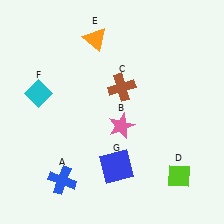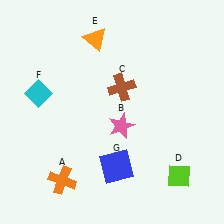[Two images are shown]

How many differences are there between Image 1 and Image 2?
There is 1 difference between the two images.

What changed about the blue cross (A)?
In Image 1, A is blue. In Image 2, it changed to orange.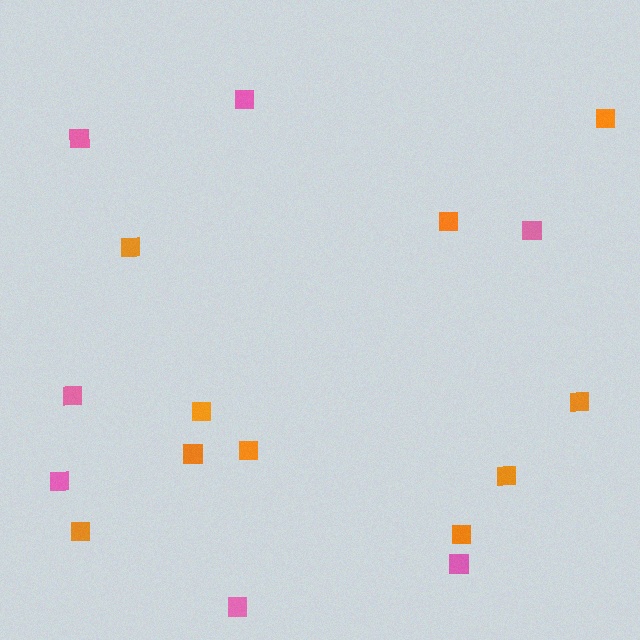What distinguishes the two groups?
There are 2 groups: one group of pink squares (7) and one group of orange squares (10).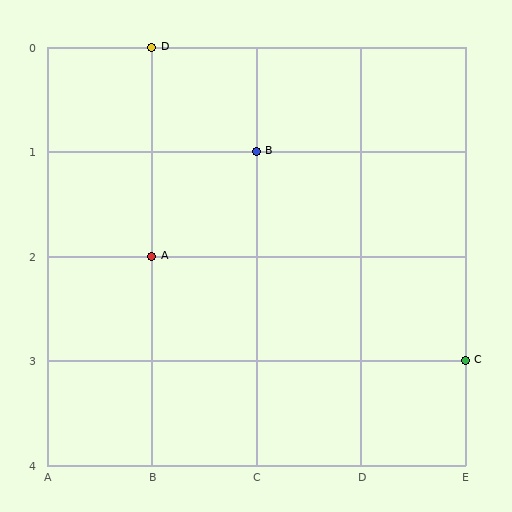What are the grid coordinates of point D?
Point D is at grid coordinates (B, 0).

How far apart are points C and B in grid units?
Points C and B are 2 columns and 2 rows apart (about 2.8 grid units diagonally).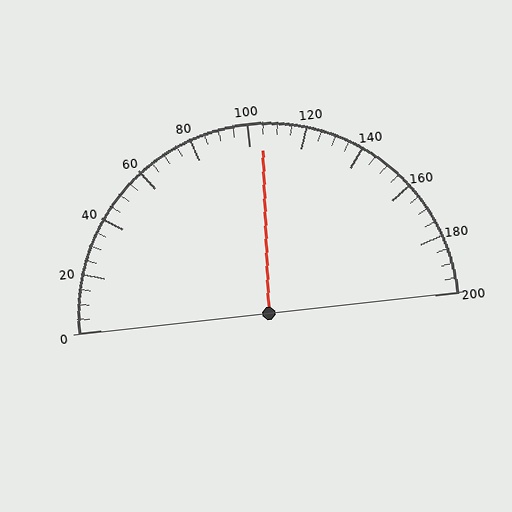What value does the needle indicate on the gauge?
The needle indicates approximately 105.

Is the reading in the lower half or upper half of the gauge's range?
The reading is in the upper half of the range (0 to 200).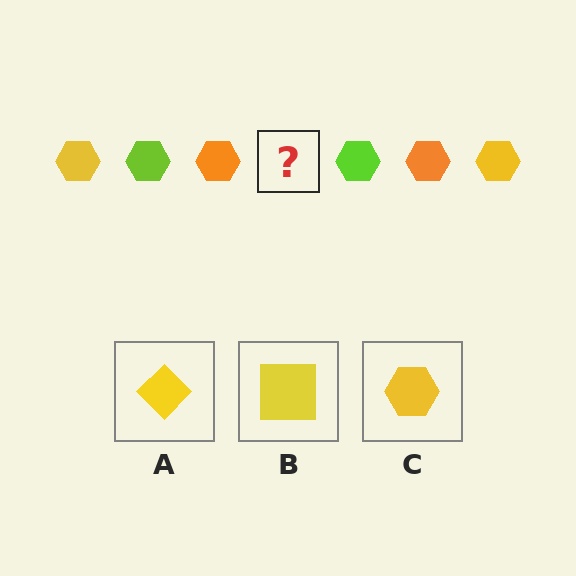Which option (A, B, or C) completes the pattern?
C.